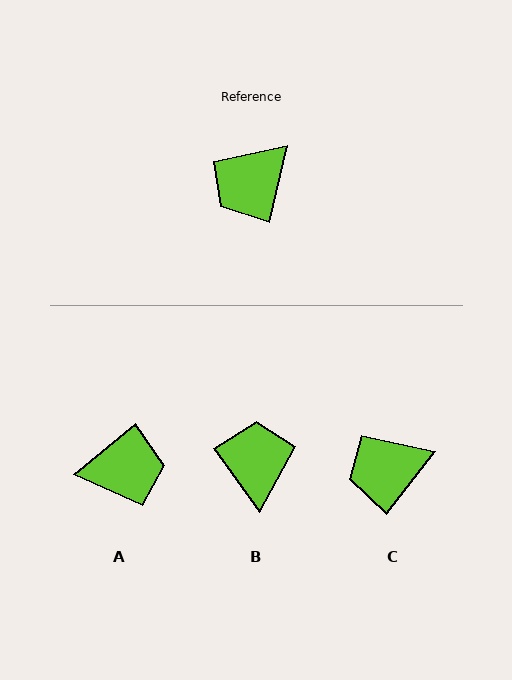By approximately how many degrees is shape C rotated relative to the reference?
Approximately 24 degrees clockwise.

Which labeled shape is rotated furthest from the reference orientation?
A, about 143 degrees away.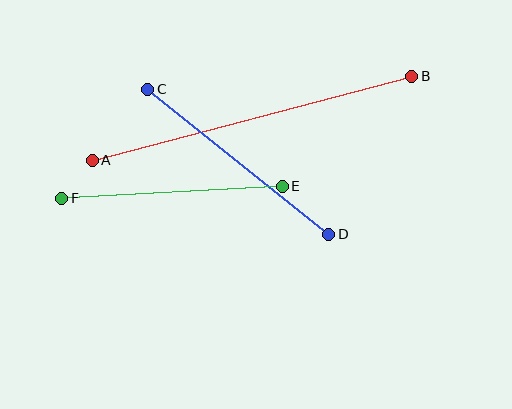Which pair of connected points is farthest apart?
Points A and B are farthest apart.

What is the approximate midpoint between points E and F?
The midpoint is at approximately (172, 192) pixels.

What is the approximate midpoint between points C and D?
The midpoint is at approximately (238, 162) pixels.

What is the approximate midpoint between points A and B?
The midpoint is at approximately (252, 118) pixels.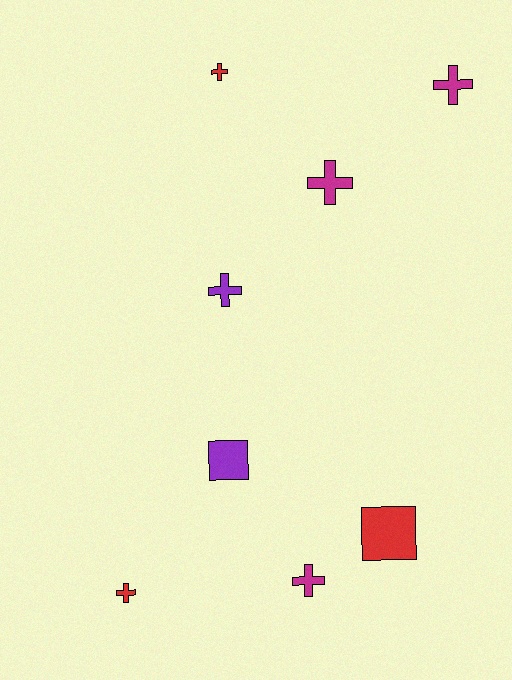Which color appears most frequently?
Magenta, with 3 objects.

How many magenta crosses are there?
There are 3 magenta crosses.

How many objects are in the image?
There are 8 objects.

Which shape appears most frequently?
Cross, with 6 objects.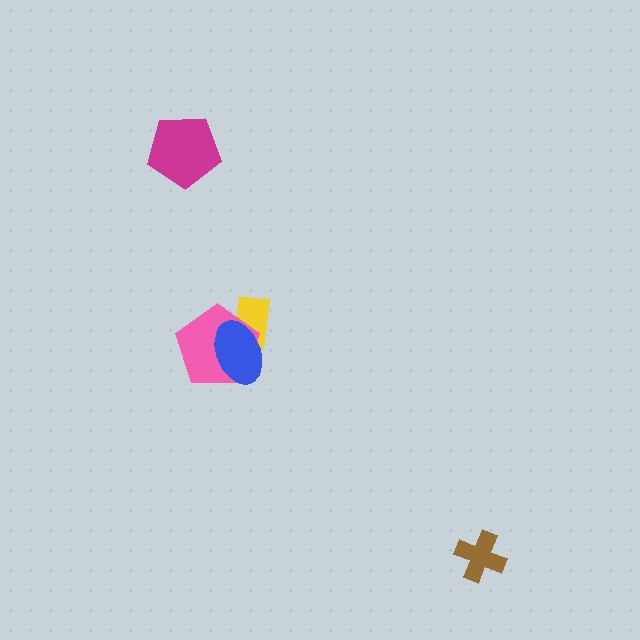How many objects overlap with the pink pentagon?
2 objects overlap with the pink pentagon.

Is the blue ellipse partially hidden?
No, no other shape covers it.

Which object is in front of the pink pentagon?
The blue ellipse is in front of the pink pentagon.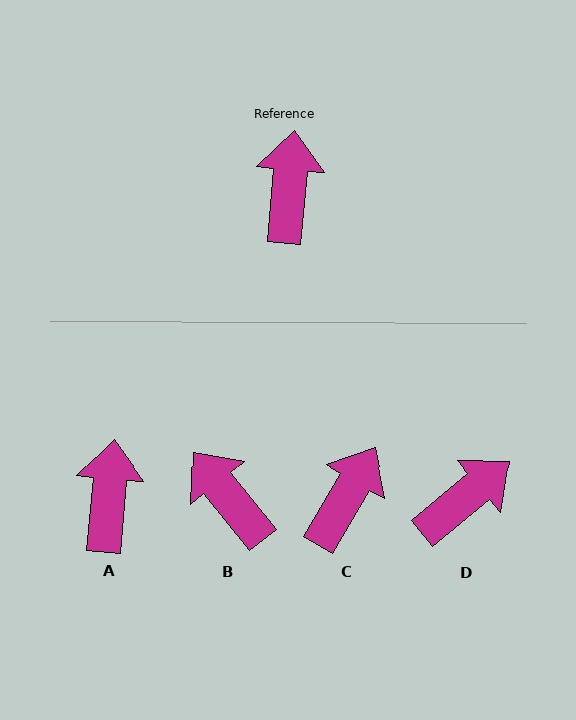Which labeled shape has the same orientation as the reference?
A.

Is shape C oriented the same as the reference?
No, it is off by about 25 degrees.